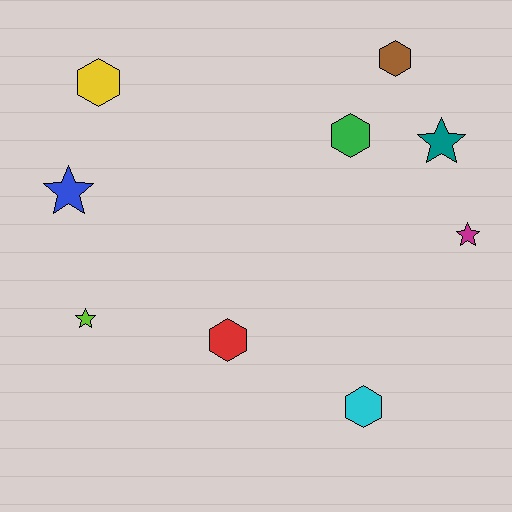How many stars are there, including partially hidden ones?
There are 4 stars.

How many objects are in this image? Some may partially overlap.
There are 9 objects.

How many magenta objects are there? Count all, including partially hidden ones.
There is 1 magenta object.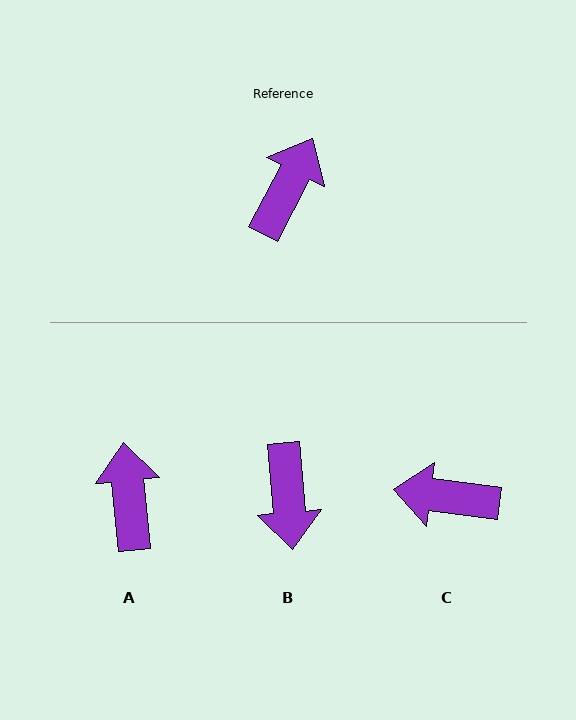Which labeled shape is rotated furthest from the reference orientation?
B, about 147 degrees away.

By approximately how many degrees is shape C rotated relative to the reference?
Approximately 110 degrees counter-clockwise.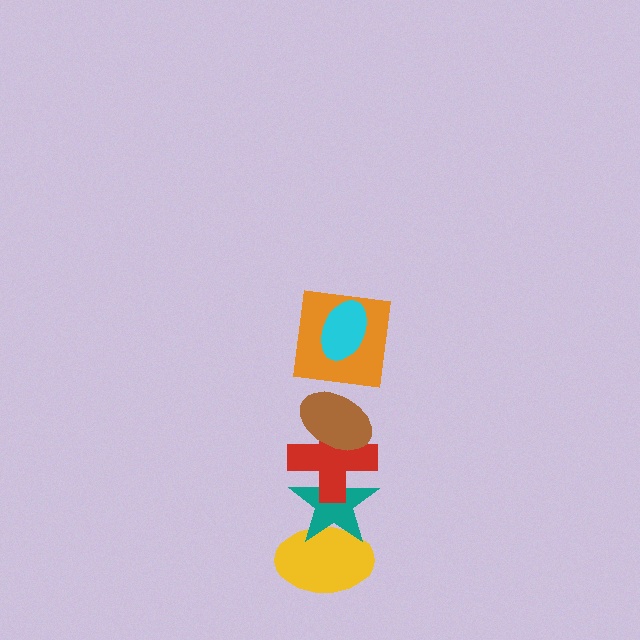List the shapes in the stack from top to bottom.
From top to bottom: the cyan ellipse, the orange square, the brown ellipse, the red cross, the teal star, the yellow ellipse.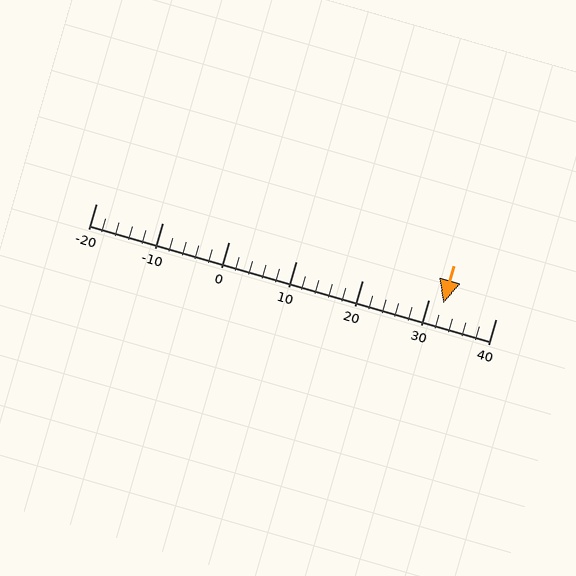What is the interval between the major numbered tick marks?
The major tick marks are spaced 10 units apart.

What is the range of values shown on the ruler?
The ruler shows values from -20 to 40.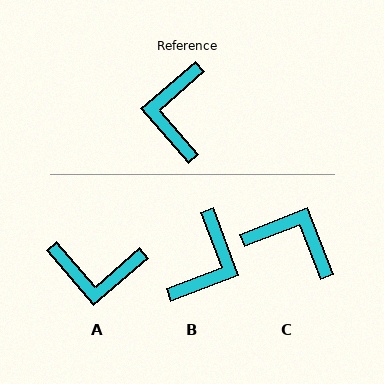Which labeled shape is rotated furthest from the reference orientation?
B, about 160 degrees away.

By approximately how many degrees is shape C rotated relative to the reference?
Approximately 110 degrees clockwise.